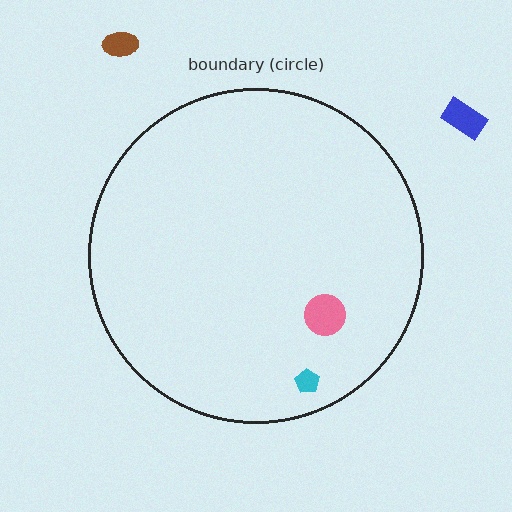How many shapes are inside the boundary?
2 inside, 2 outside.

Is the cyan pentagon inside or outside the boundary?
Inside.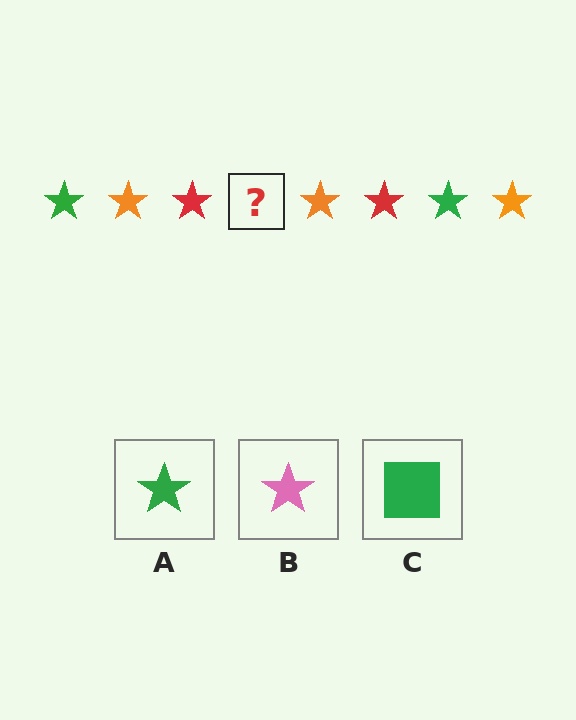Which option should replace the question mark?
Option A.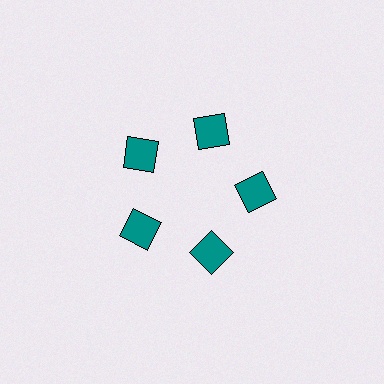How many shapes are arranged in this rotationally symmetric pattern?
There are 5 shapes, arranged in 5 groups of 1.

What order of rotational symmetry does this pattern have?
This pattern has 5-fold rotational symmetry.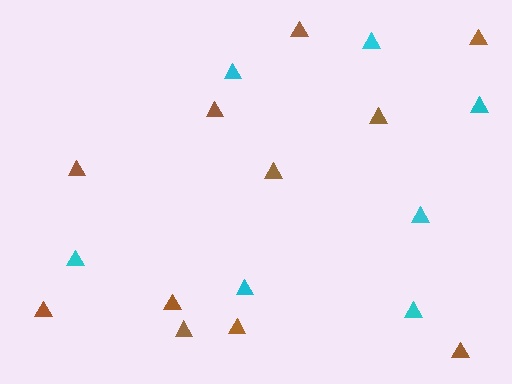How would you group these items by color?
There are 2 groups: one group of brown triangles (11) and one group of cyan triangles (7).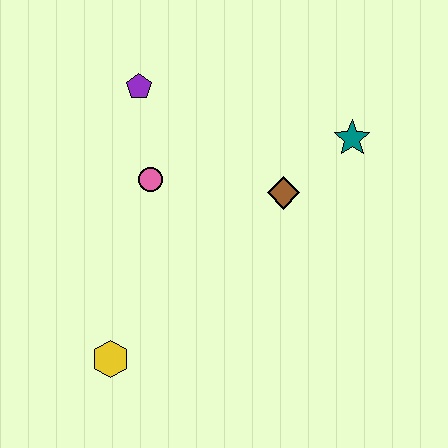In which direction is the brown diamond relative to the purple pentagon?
The brown diamond is to the right of the purple pentagon.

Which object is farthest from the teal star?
The yellow hexagon is farthest from the teal star.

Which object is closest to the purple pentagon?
The pink circle is closest to the purple pentagon.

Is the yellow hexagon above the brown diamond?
No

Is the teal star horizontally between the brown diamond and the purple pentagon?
No